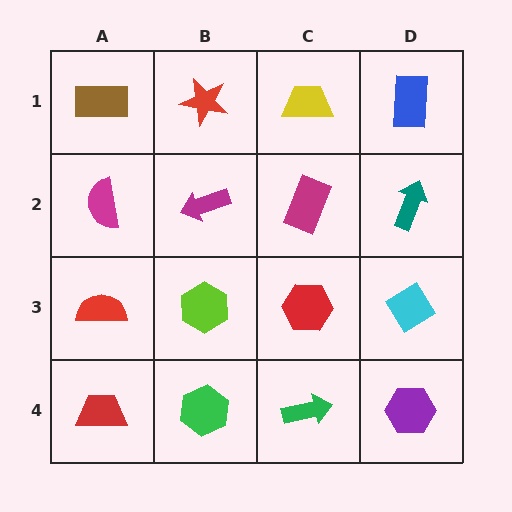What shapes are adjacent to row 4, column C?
A red hexagon (row 3, column C), a green hexagon (row 4, column B), a purple hexagon (row 4, column D).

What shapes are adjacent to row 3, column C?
A magenta rectangle (row 2, column C), a green arrow (row 4, column C), a lime hexagon (row 3, column B), a cyan diamond (row 3, column D).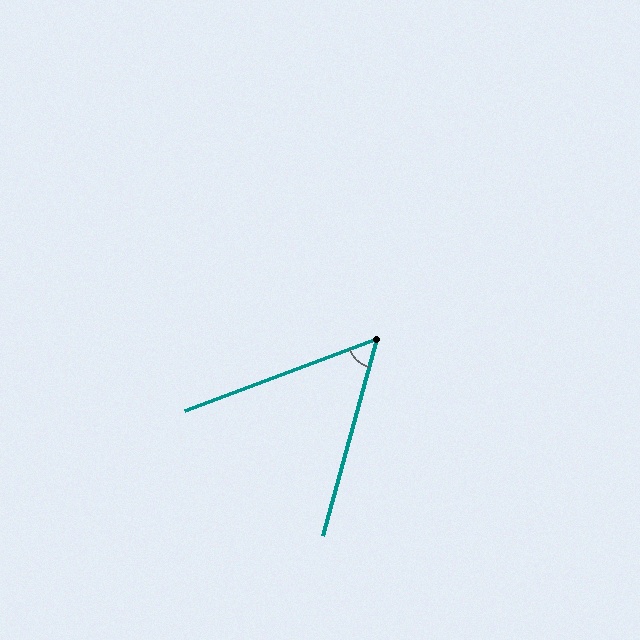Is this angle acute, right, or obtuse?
It is acute.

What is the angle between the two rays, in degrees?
Approximately 54 degrees.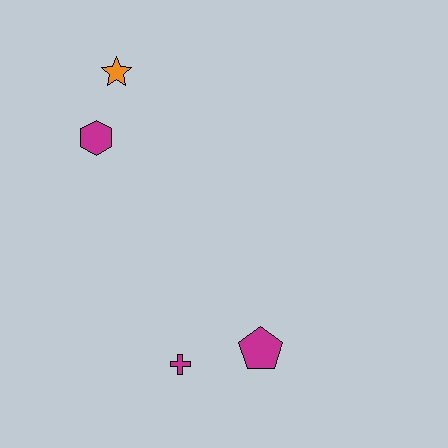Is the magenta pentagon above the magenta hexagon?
No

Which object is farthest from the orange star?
The magenta pentagon is farthest from the orange star.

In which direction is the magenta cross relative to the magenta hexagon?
The magenta cross is below the magenta hexagon.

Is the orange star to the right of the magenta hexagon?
Yes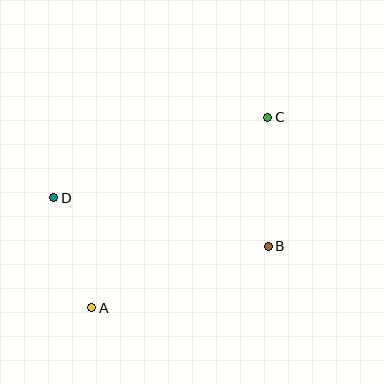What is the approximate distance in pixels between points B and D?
The distance between B and D is approximately 219 pixels.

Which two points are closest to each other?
Points A and D are closest to each other.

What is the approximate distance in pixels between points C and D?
The distance between C and D is approximately 228 pixels.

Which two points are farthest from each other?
Points A and C are farthest from each other.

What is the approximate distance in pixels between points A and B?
The distance between A and B is approximately 187 pixels.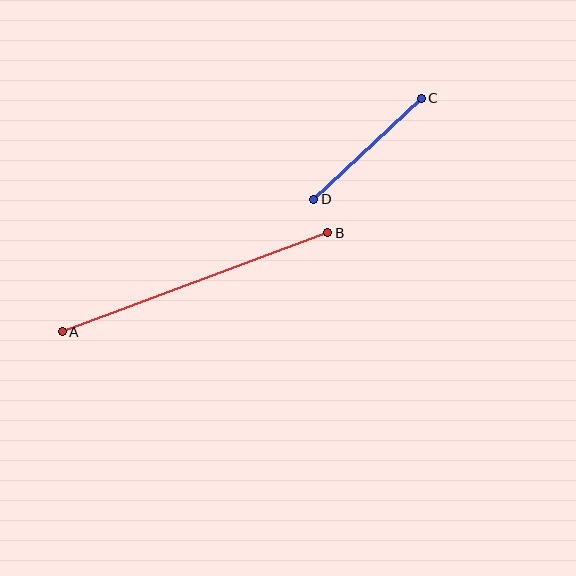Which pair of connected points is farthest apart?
Points A and B are farthest apart.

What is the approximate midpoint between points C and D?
The midpoint is at approximately (367, 149) pixels.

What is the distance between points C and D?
The distance is approximately 147 pixels.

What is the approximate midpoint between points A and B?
The midpoint is at approximately (195, 282) pixels.